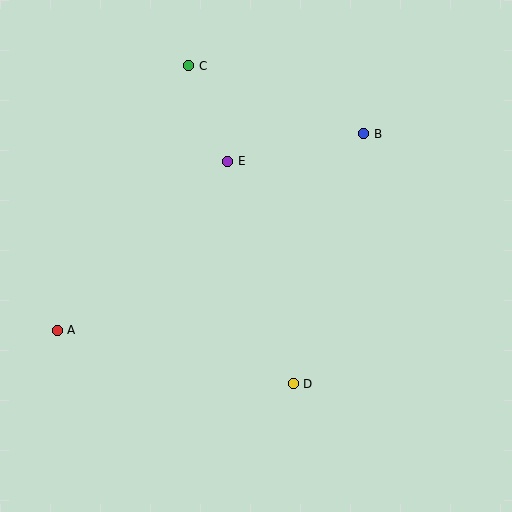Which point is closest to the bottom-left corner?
Point A is closest to the bottom-left corner.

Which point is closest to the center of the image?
Point E at (228, 161) is closest to the center.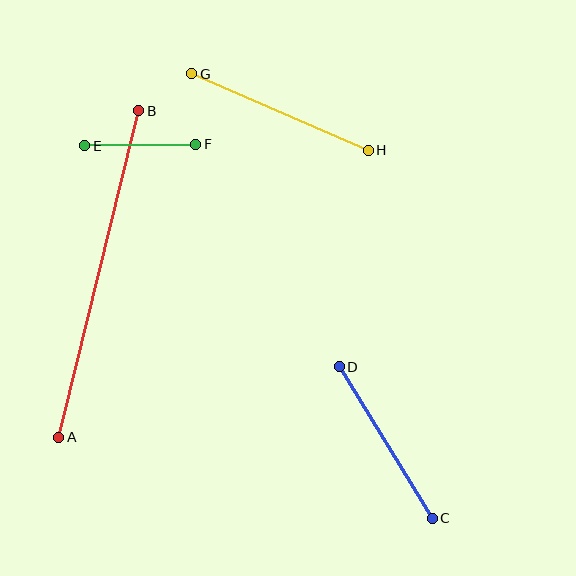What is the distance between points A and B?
The distance is approximately 336 pixels.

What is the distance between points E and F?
The distance is approximately 111 pixels.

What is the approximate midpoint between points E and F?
The midpoint is at approximately (140, 145) pixels.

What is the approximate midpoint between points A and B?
The midpoint is at approximately (99, 274) pixels.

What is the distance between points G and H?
The distance is approximately 192 pixels.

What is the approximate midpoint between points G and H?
The midpoint is at approximately (280, 112) pixels.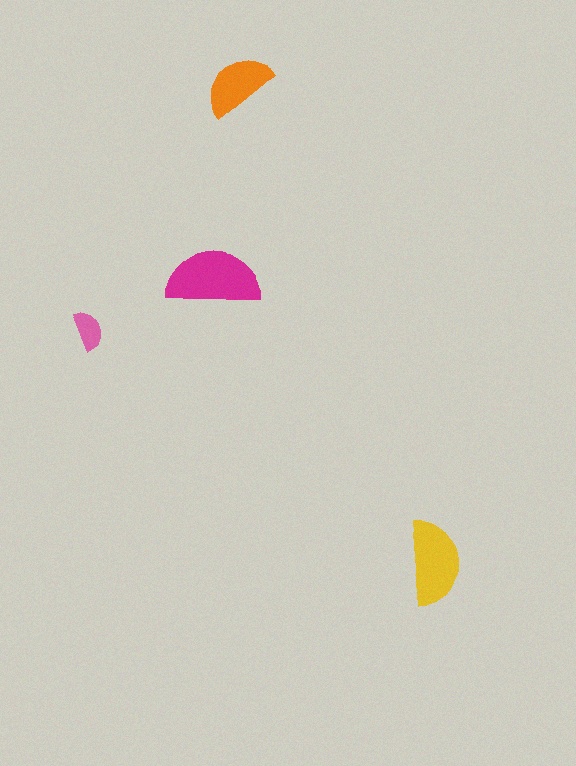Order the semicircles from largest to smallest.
the magenta one, the yellow one, the orange one, the pink one.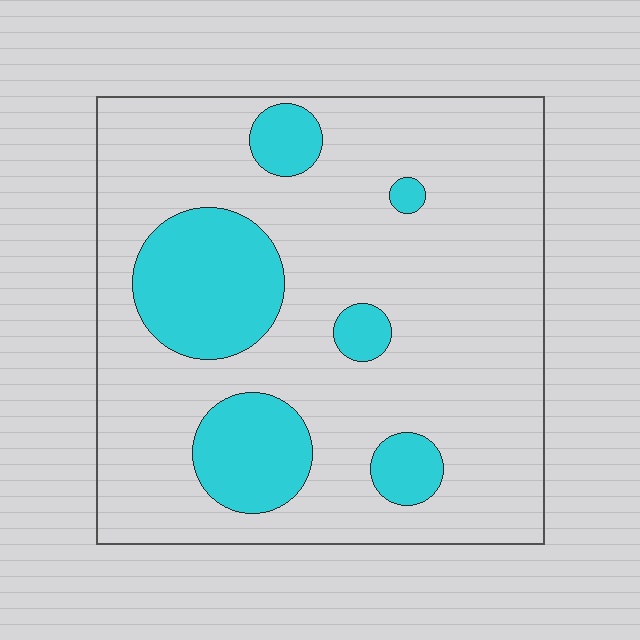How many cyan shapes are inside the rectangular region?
6.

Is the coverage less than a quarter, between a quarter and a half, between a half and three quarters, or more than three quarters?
Less than a quarter.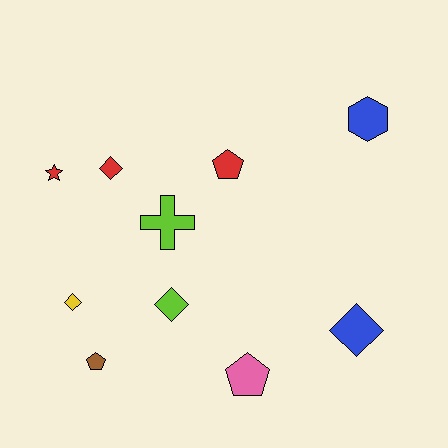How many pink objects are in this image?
There is 1 pink object.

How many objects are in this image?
There are 10 objects.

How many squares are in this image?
There are no squares.